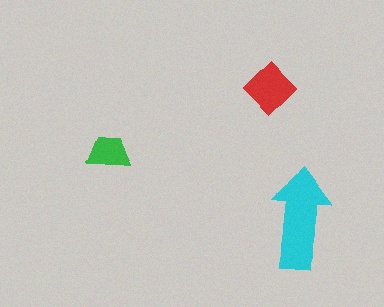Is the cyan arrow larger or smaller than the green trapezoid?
Larger.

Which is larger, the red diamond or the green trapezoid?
The red diamond.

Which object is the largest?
The cyan arrow.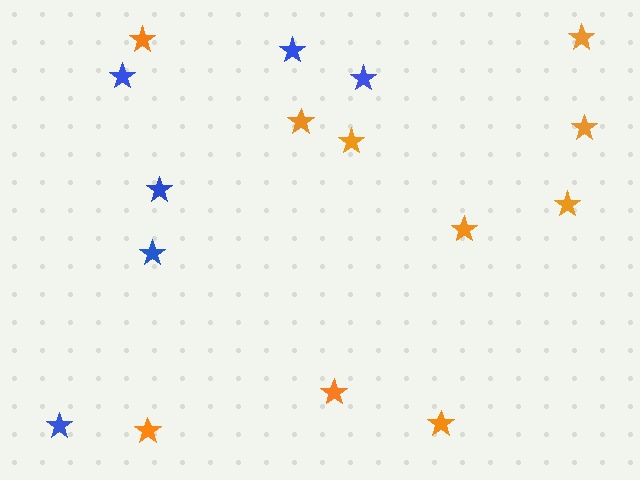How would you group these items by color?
There are 2 groups: one group of blue stars (6) and one group of orange stars (10).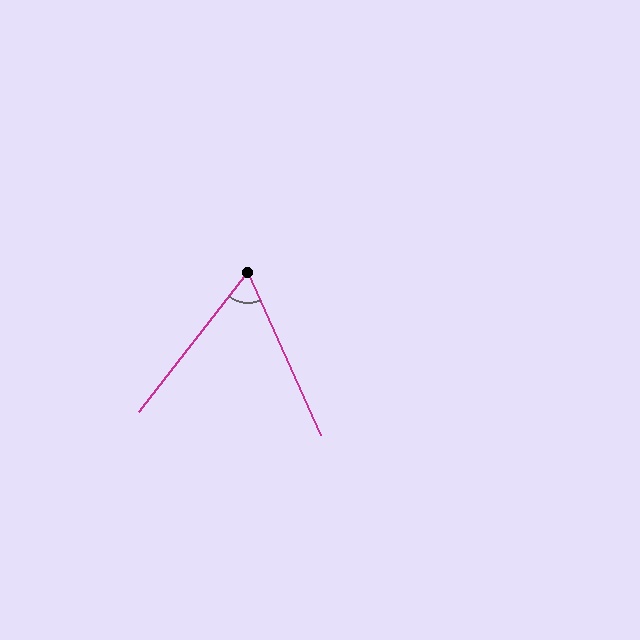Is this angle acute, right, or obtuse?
It is acute.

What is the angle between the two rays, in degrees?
Approximately 62 degrees.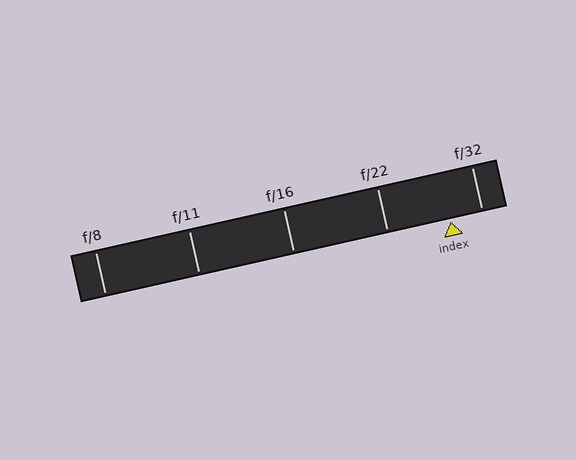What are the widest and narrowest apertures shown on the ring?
The widest aperture shown is f/8 and the narrowest is f/32.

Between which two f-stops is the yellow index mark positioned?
The index mark is between f/22 and f/32.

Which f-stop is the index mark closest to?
The index mark is closest to f/32.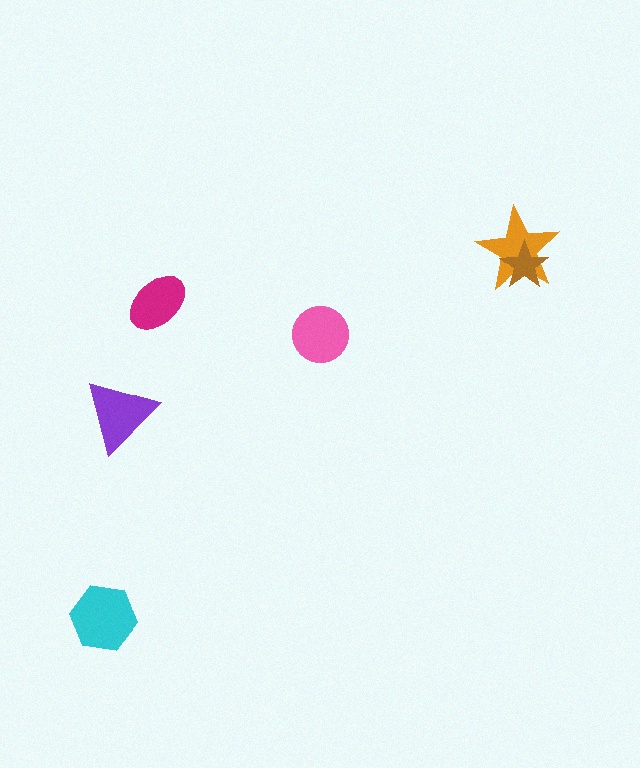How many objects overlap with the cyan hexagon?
0 objects overlap with the cyan hexagon.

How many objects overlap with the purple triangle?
0 objects overlap with the purple triangle.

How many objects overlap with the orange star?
1 object overlaps with the orange star.